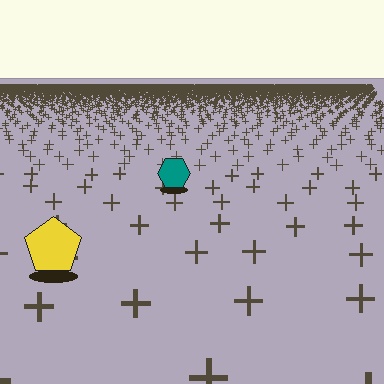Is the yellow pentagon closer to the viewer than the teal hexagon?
Yes. The yellow pentagon is closer — you can tell from the texture gradient: the ground texture is coarser near it.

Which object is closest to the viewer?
The yellow pentagon is closest. The texture marks near it are larger and more spread out.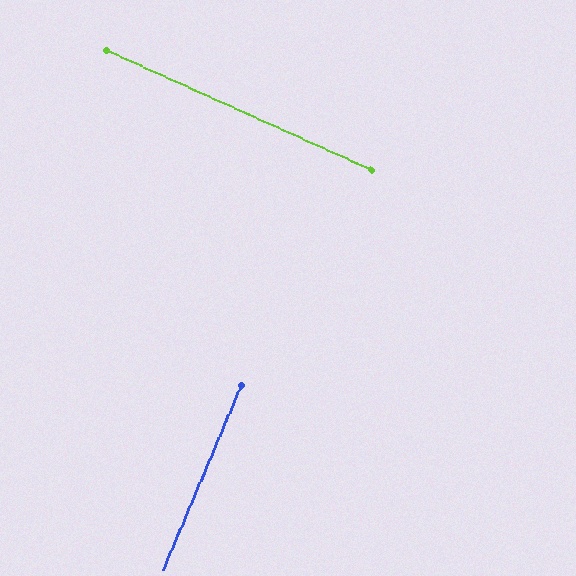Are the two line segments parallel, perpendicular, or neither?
Perpendicular — they meet at approximately 88°.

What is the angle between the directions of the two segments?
Approximately 88 degrees.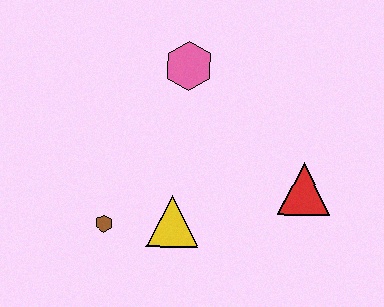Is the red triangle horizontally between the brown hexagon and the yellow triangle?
No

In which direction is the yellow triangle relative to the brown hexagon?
The yellow triangle is to the right of the brown hexagon.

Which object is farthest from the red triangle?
The brown hexagon is farthest from the red triangle.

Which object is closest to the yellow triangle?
The brown hexagon is closest to the yellow triangle.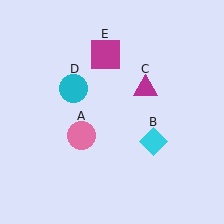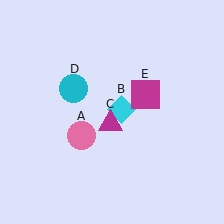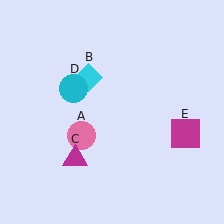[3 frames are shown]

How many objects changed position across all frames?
3 objects changed position: cyan diamond (object B), magenta triangle (object C), magenta square (object E).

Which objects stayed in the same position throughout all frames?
Pink circle (object A) and cyan circle (object D) remained stationary.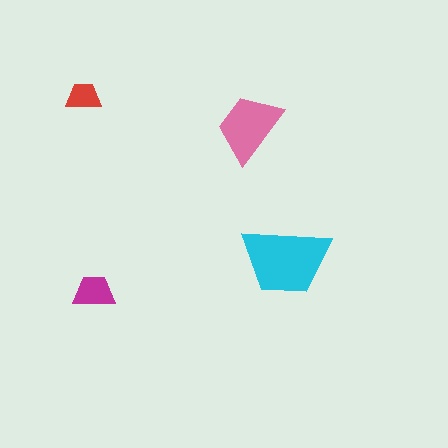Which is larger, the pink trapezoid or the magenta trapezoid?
The pink one.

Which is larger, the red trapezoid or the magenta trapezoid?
The magenta one.